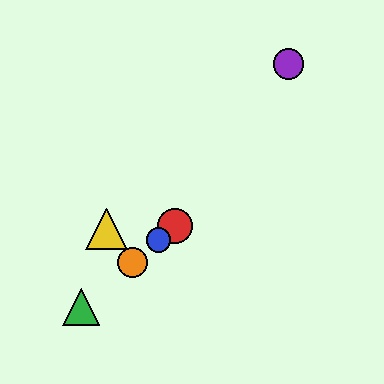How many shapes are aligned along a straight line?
4 shapes (the red circle, the blue circle, the green triangle, the orange circle) are aligned along a straight line.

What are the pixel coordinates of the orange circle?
The orange circle is at (133, 263).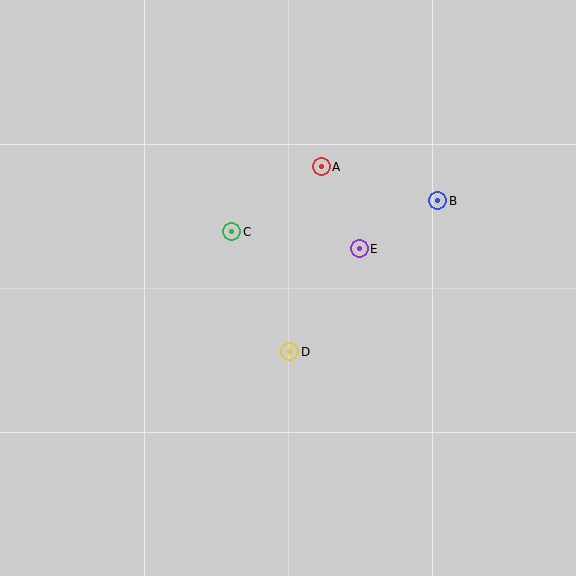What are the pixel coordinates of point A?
Point A is at (321, 167).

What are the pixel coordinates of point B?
Point B is at (438, 201).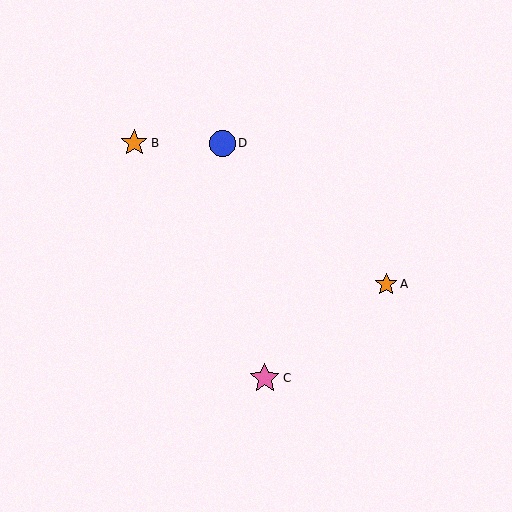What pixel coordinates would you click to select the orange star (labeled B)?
Click at (135, 143) to select the orange star B.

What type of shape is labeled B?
Shape B is an orange star.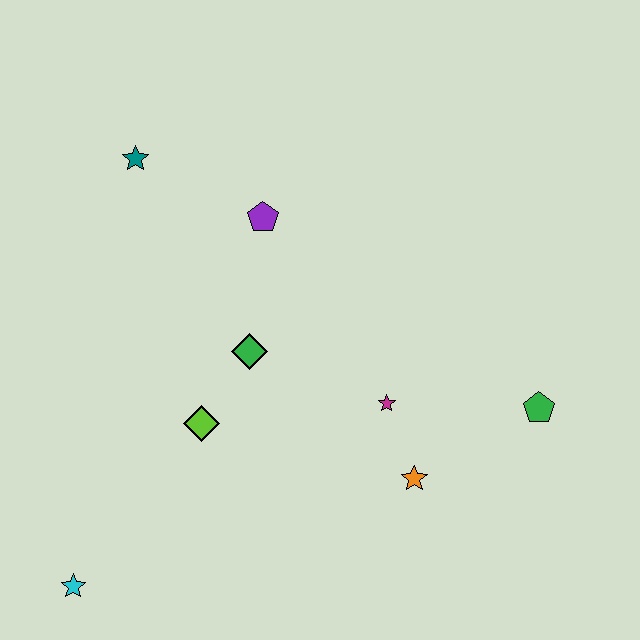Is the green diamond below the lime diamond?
No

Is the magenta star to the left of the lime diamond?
No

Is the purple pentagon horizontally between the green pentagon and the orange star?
No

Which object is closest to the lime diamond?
The green diamond is closest to the lime diamond.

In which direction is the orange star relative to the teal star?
The orange star is below the teal star.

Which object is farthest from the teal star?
The green pentagon is farthest from the teal star.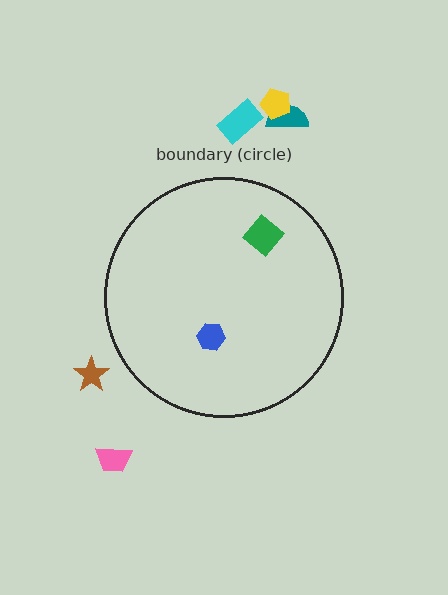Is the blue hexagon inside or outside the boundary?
Inside.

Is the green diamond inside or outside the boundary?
Inside.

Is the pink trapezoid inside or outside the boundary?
Outside.